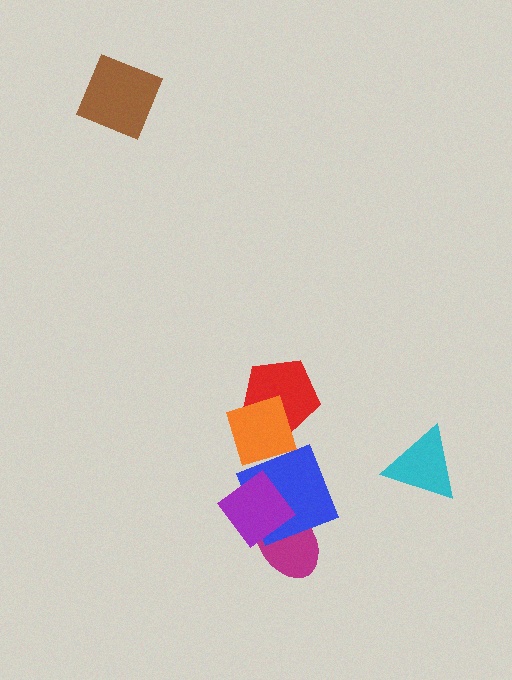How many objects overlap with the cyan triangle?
0 objects overlap with the cyan triangle.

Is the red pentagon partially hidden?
Yes, it is partially covered by another shape.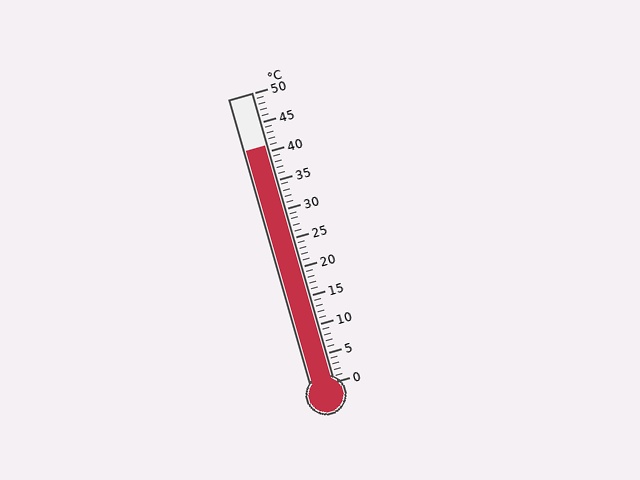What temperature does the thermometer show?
The thermometer shows approximately 41°C.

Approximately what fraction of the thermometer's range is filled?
The thermometer is filled to approximately 80% of its range.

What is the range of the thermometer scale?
The thermometer scale ranges from 0°C to 50°C.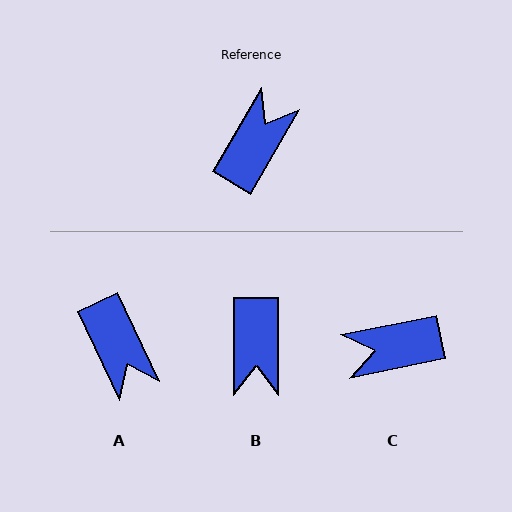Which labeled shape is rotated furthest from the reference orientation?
B, about 150 degrees away.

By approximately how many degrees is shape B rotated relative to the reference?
Approximately 150 degrees clockwise.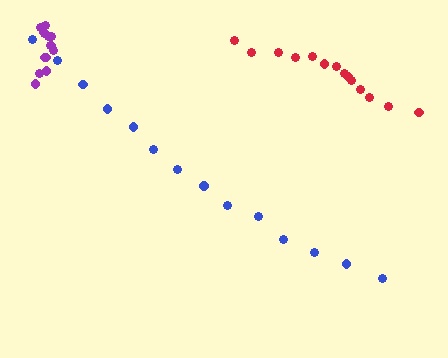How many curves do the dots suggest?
There are 3 distinct paths.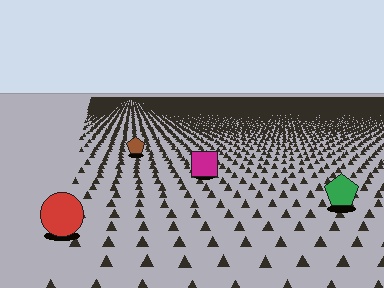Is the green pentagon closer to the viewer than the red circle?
No. The red circle is closer — you can tell from the texture gradient: the ground texture is coarser near it.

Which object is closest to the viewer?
The red circle is closest. The texture marks near it are larger and more spread out.